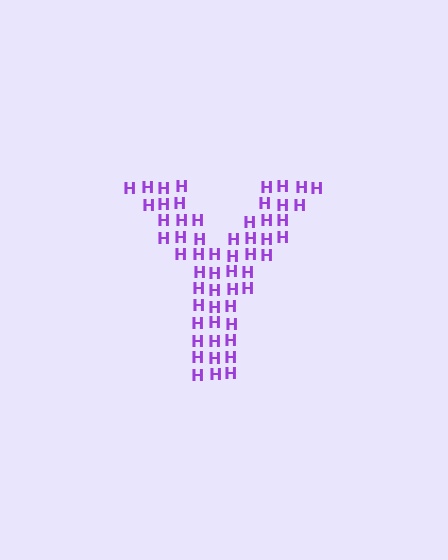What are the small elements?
The small elements are letter H's.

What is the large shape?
The large shape is the letter Y.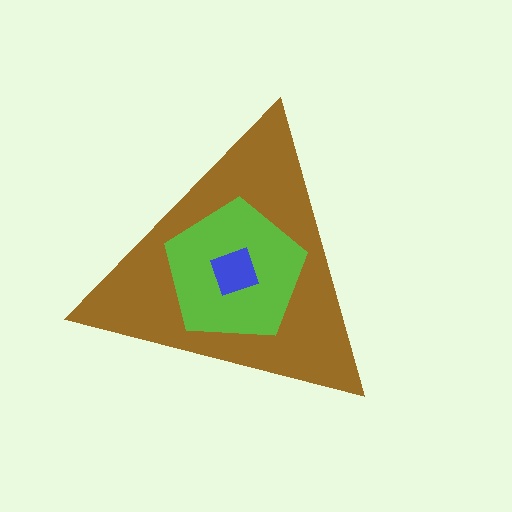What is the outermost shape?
The brown triangle.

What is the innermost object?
The blue square.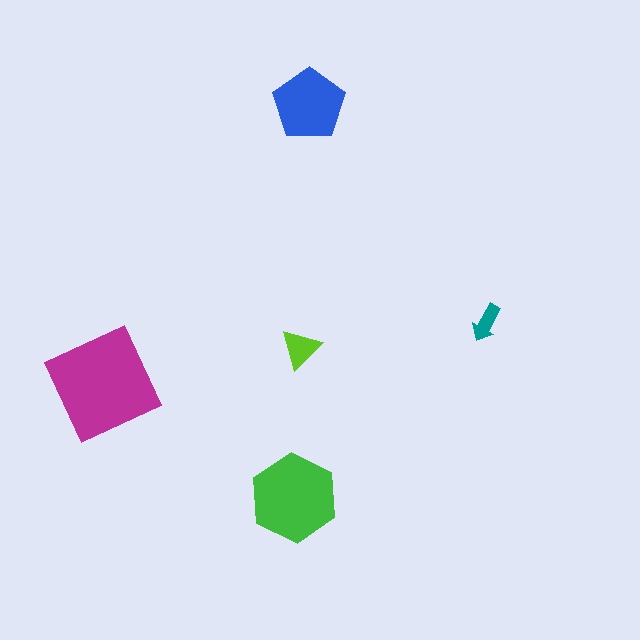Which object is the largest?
The magenta square.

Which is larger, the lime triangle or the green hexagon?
The green hexagon.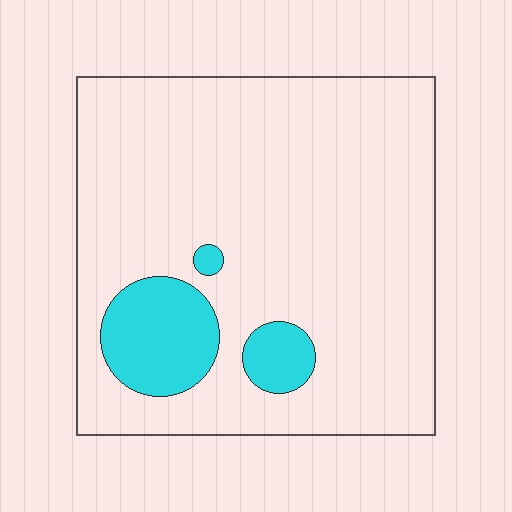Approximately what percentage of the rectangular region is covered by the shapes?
Approximately 15%.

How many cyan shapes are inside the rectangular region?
3.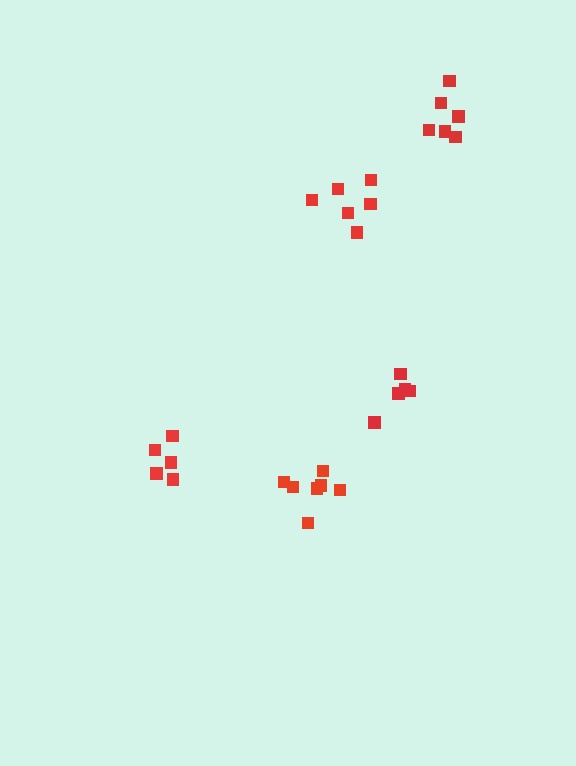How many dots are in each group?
Group 1: 6 dots, Group 2: 5 dots, Group 3: 7 dots, Group 4: 6 dots, Group 5: 5 dots (29 total).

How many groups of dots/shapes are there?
There are 5 groups.